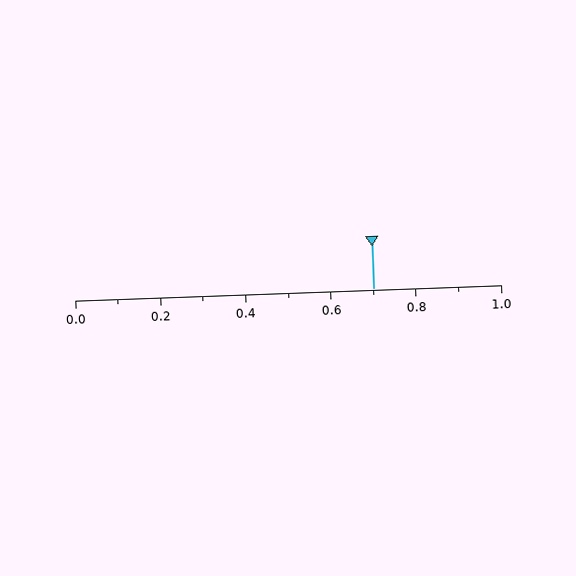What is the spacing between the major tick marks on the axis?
The major ticks are spaced 0.2 apart.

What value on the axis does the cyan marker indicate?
The marker indicates approximately 0.7.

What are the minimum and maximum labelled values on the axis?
The axis runs from 0.0 to 1.0.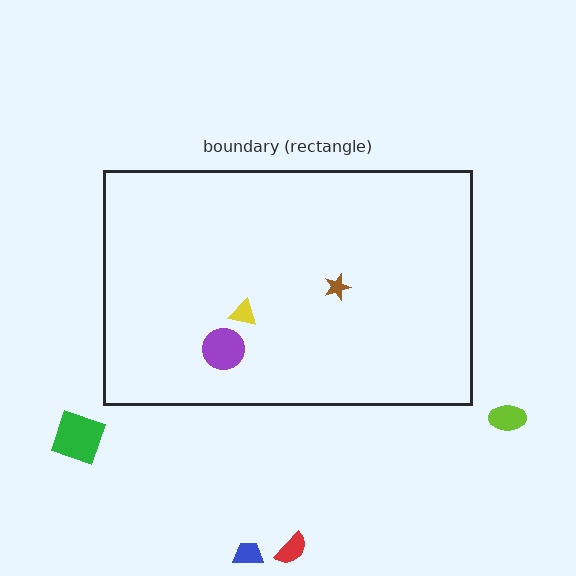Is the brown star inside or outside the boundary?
Inside.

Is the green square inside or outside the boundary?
Outside.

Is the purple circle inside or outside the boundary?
Inside.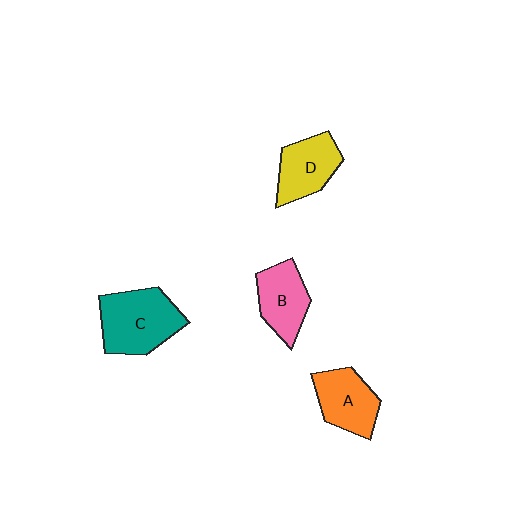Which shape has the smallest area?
Shape B (pink).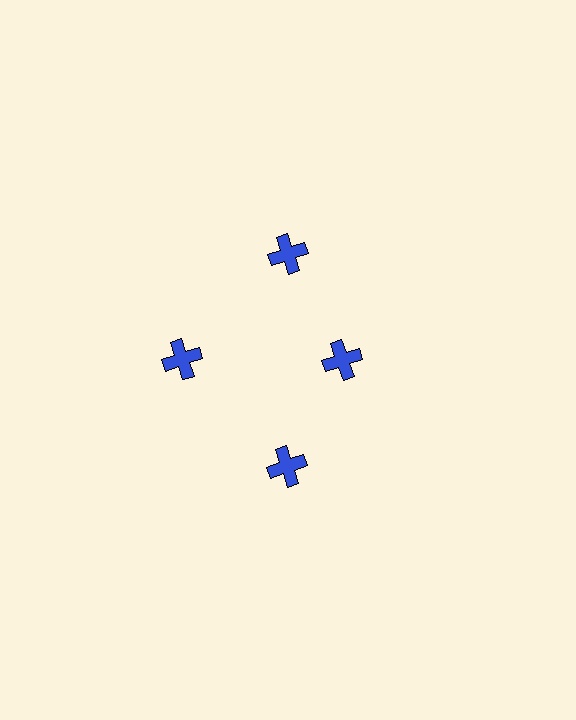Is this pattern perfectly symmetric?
No. The 4 blue crosses are arranged in a ring, but one element near the 3 o'clock position is pulled inward toward the center, breaking the 4-fold rotational symmetry.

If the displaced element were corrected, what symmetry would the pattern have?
It would have 4-fold rotational symmetry — the pattern would map onto itself every 90 degrees.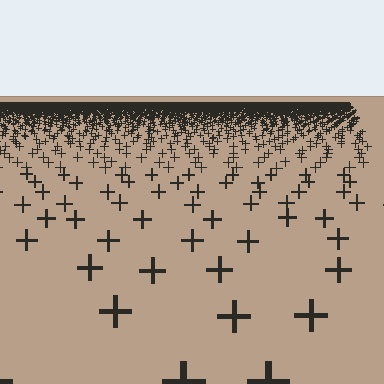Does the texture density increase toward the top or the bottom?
Density increases toward the top.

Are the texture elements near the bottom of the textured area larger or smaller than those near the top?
Larger. Near the bottom, elements are closer to the viewer and appear at a bigger on-screen size.